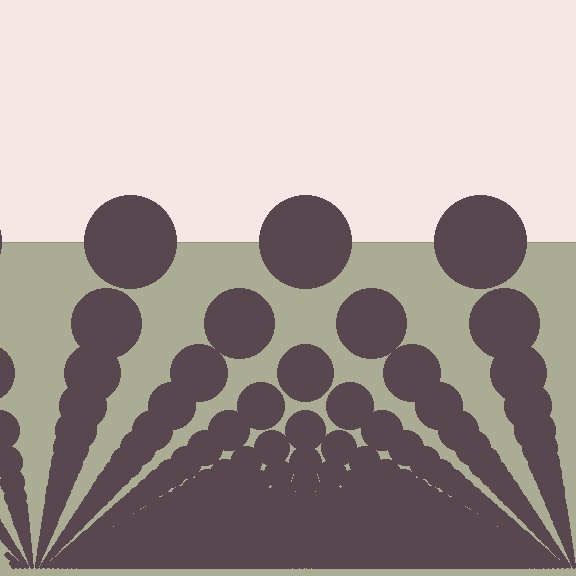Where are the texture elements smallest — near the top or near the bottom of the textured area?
Near the bottom.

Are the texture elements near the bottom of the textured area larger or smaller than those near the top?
Smaller. The gradient is inverted — elements near the bottom are smaller and denser.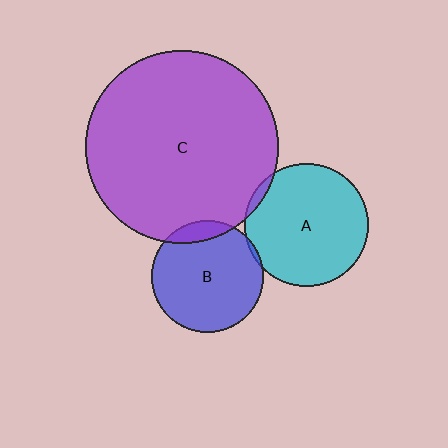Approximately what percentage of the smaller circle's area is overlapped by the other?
Approximately 5%.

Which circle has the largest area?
Circle C (purple).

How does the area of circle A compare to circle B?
Approximately 1.2 times.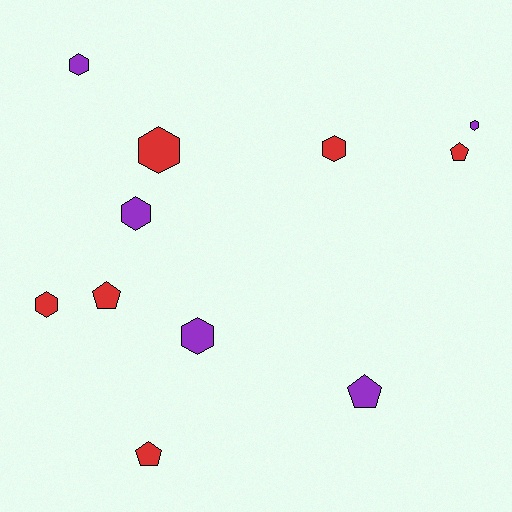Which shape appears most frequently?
Hexagon, with 7 objects.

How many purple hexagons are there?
There are 4 purple hexagons.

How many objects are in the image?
There are 11 objects.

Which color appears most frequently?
Red, with 6 objects.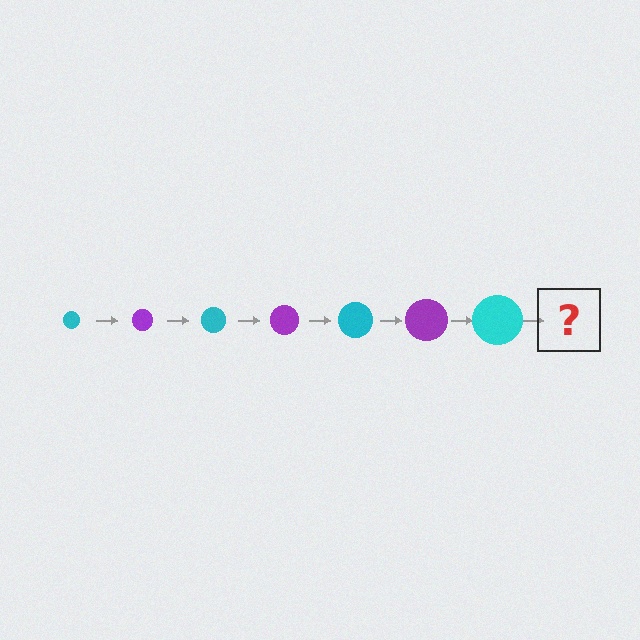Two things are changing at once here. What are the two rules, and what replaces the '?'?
The two rules are that the circle grows larger each step and the color cycles through cyan and purple. The '?' should be a purple circle, larger than the previous one.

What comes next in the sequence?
The next element should be a purple circle, larger than the previous one.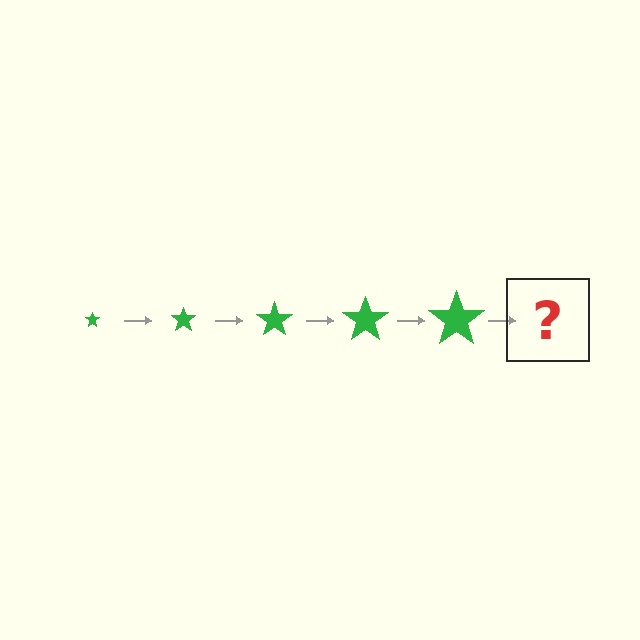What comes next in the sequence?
The next element should be a green star, larger than the previous one.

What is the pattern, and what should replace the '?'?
The pattern is that the star gets progressively larger each step. The '?' should be a green star, larger than the previous one.